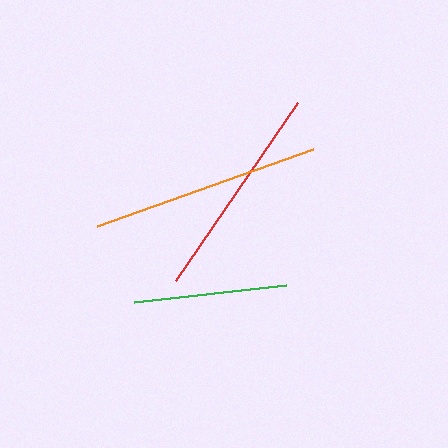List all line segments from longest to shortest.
From longest to shortest: orange, red, green.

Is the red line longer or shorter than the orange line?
The orange line is longer than the red line.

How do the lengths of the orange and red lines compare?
The orange and red lines are approximately the same length.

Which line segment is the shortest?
The green line is the shortest at approximately 153 pixels.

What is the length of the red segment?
The red segment is approximately 217 pixels long.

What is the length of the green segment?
The green segment is approximately 153 pixels long.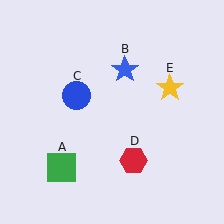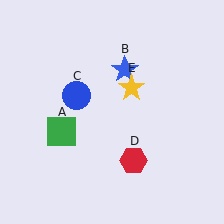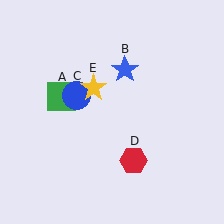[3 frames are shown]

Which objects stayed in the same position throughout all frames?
Blue star (object B) and blue circle (object C) and red hexagon (object D) remained stationary.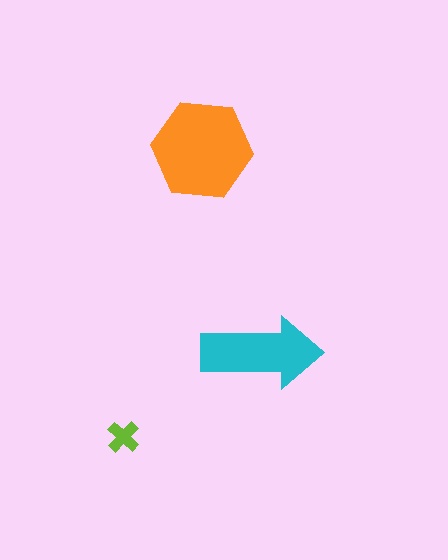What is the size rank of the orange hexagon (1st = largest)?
1st.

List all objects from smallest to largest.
The lime cross, the cyan arrow, the orange hexagon.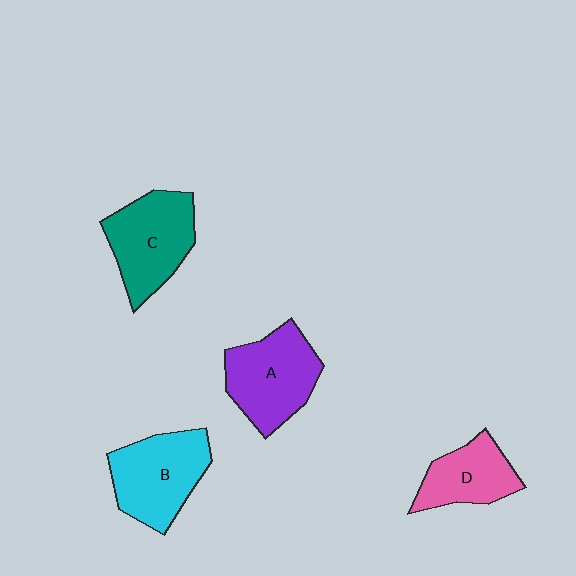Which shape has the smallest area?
Shape D (pink).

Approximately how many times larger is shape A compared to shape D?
Approximately 1.4 times.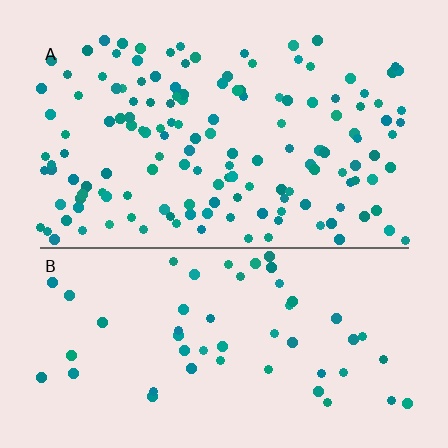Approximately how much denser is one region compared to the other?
Approximately 2.9× — region A over region B.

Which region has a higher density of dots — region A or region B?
A (the top).